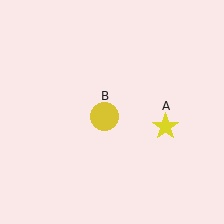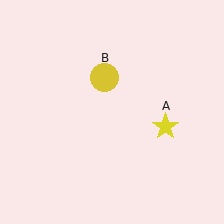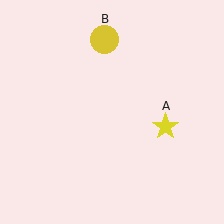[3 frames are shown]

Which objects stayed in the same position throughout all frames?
Yellow star (object A) remained stationary.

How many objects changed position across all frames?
1 object changed position: yellow circle (object B).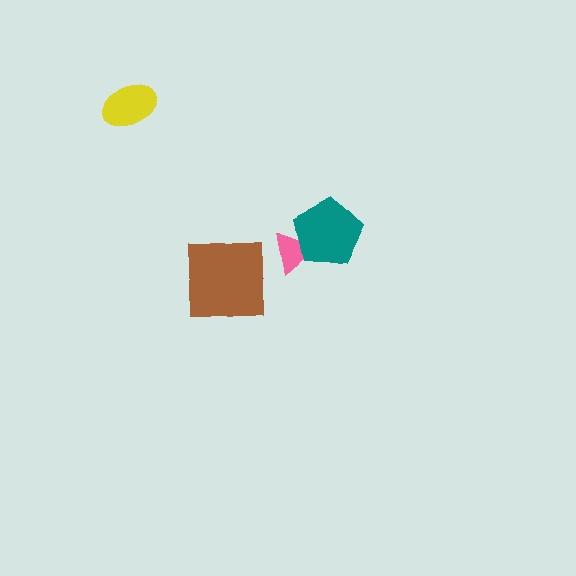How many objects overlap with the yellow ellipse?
0 objects overlap with the yellow ellipse.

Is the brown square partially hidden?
No, no other shape covers it.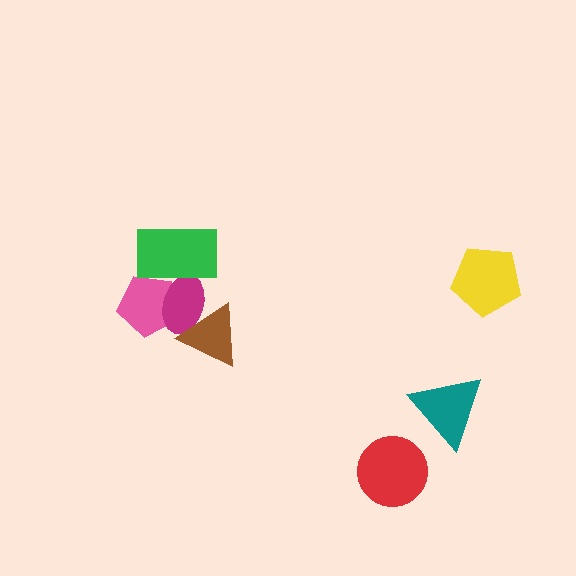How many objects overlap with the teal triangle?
0 objects overlap with the teal triangle.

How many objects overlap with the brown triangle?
1 object overlaps with the brown triangle.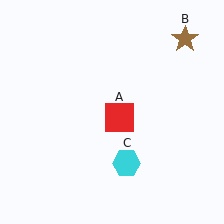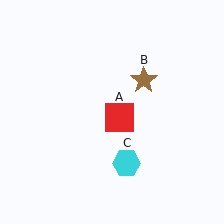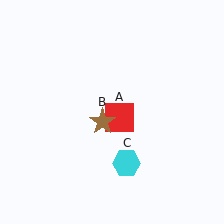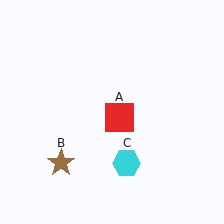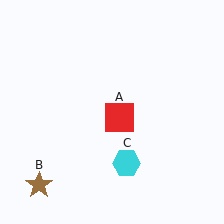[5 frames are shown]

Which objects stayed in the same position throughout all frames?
Red square (object A) and cyan hexagon (object C) remained stationary.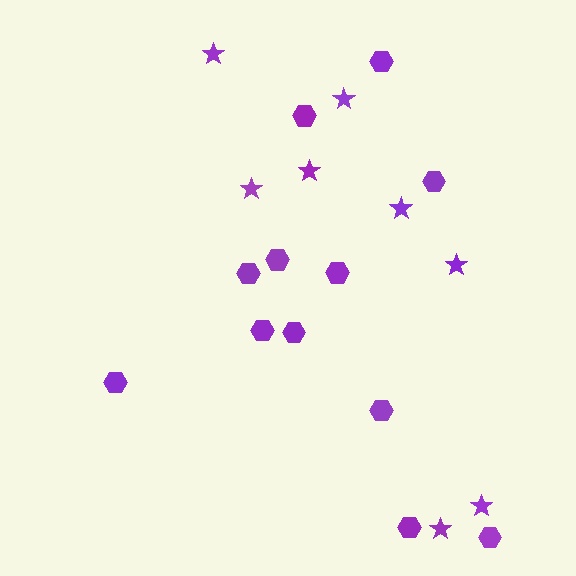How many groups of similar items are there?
There are 2 groups: one group of stars (8) and one group of hexagons (12).